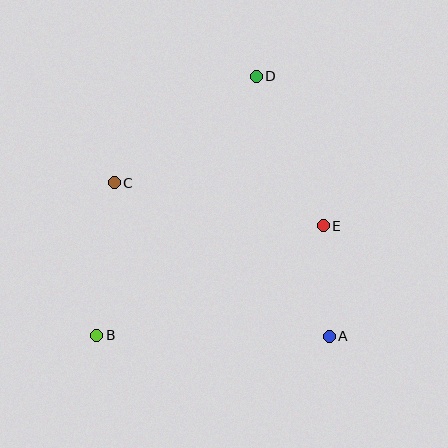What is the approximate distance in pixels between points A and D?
The distance between A and D is approximately 270 pixels.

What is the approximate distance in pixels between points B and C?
The distance between B and C is approximately 154 pixels.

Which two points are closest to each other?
Points A and E are closest to each other.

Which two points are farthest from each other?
Points B and D are farthest from each other.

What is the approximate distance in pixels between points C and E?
The distance between C and E is approximately 214 pixels.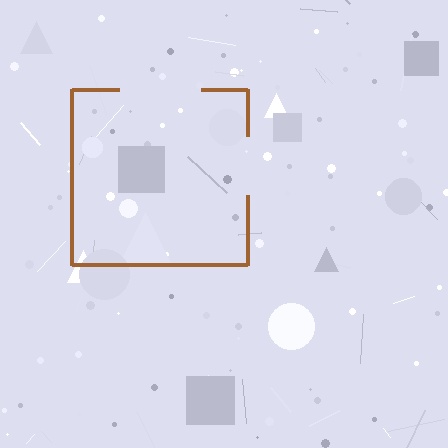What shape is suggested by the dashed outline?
The dashed outline suggests a square.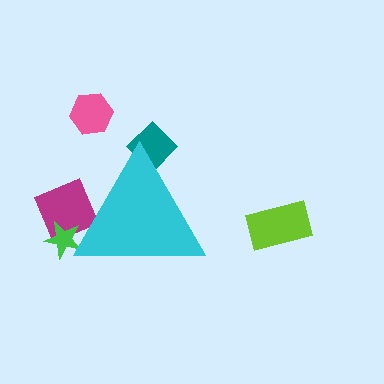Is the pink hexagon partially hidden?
No, the pink hexagon is fully visible.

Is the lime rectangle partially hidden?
No, the lime rectangle is fully visible.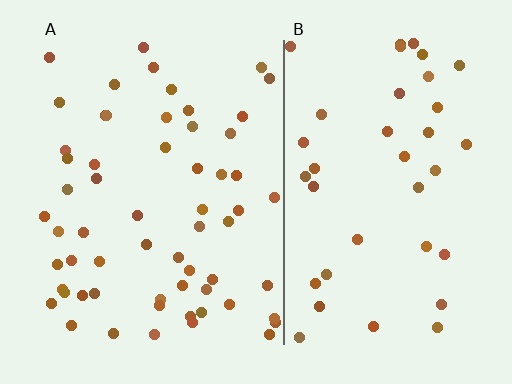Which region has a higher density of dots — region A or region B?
A (the left).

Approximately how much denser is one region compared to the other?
Approximately 1.5× — region A over region B.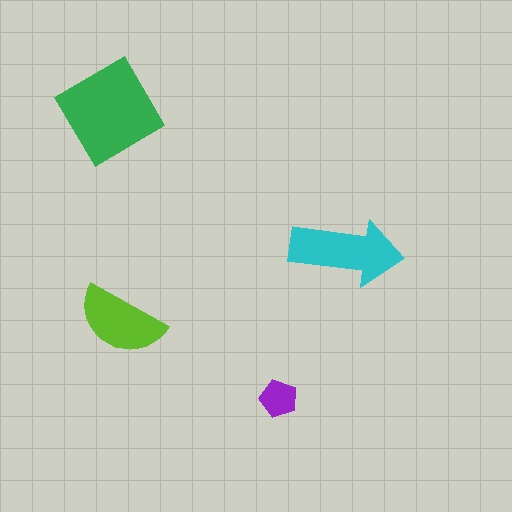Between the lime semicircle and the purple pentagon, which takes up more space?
The lime semicircle.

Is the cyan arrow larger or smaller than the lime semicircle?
Larger.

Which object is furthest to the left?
The green diamond is leftmost.